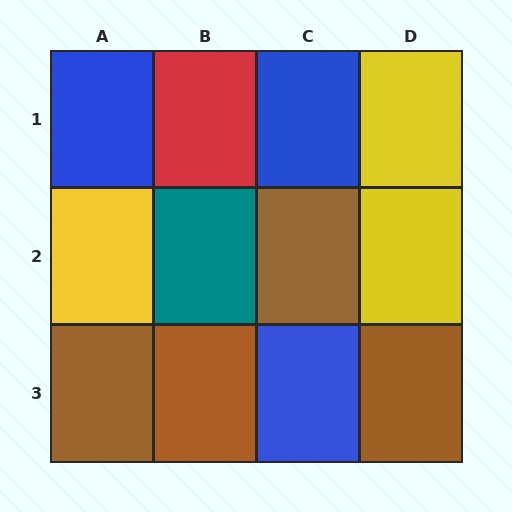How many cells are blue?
3 cells are blue.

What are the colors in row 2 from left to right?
Yellow, teal, brown, yellow.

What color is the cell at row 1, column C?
Blue.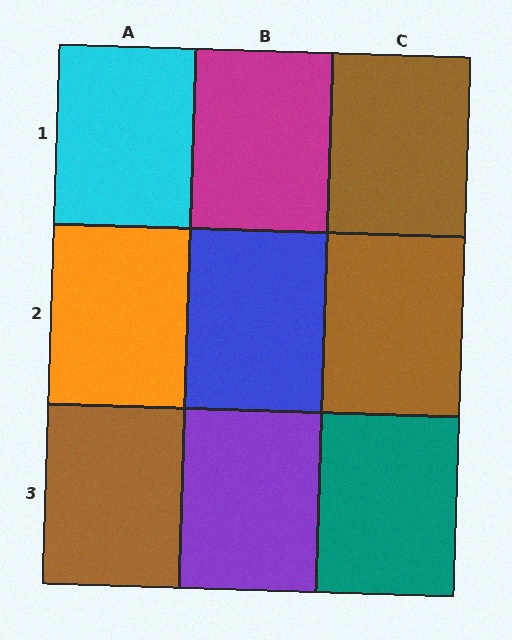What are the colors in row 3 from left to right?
Brown, purple, teal.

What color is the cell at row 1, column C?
Brown.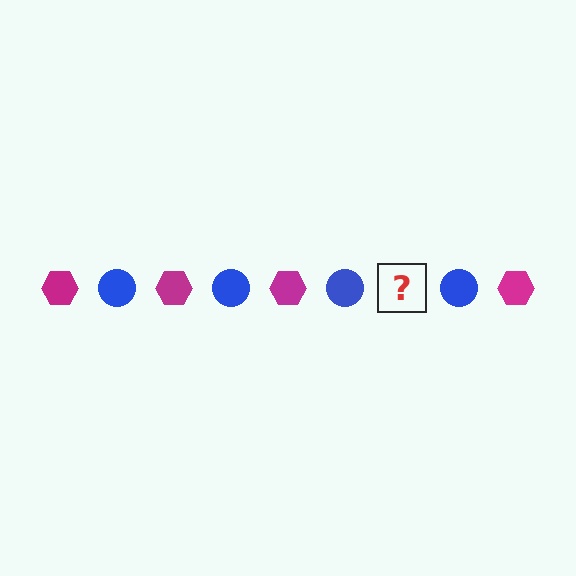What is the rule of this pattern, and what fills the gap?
The rule is that the pattern alternates between magenta hexagon and blue circle. The gap should be filled with a magenta hexagon.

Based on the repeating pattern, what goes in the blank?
The blank should be a magenta hexagon.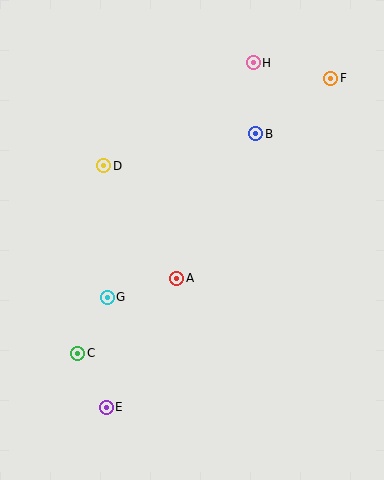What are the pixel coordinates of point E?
Point E is at (106, 407).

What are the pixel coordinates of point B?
Point B is at (256, 134).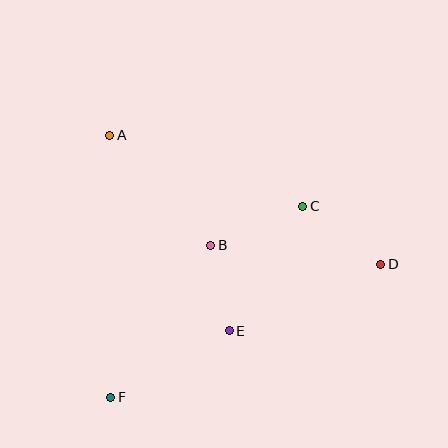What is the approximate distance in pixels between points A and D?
The distance between A and D is approximately 300 pixels.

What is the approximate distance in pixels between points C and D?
The distance between C and D is approximately 97 pixels.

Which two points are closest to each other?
Points B and E are closest to each other.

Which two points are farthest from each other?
Points D and F are farthest from each other.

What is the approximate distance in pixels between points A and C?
The distance between A and C is approximately 206 pixels.